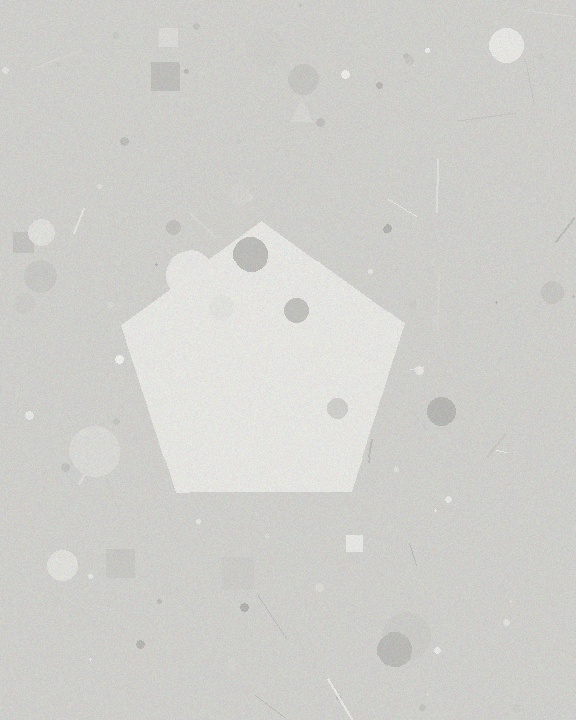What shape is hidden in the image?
A pentagon is hidden in the image.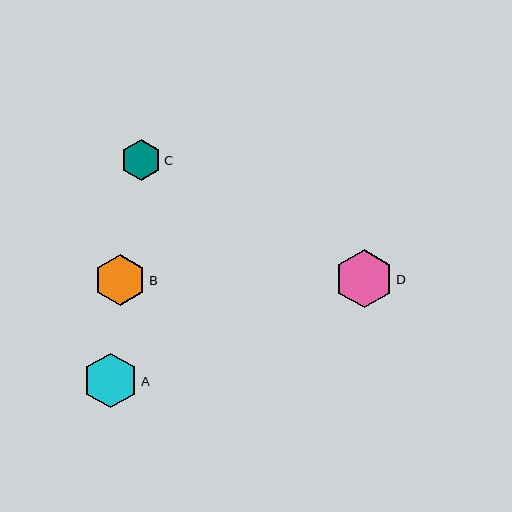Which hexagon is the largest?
Hexagon D is the largest with a size of approximately 58 pixels.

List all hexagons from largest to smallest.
From largest to smallest: D, A, B, C.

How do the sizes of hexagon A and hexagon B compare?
Hexagon A and hexagon B are approximately the same size.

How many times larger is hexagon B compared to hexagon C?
Hexagon B is approximately 1.3 times the size of hexagon C.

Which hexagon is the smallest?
Hexagon C is the smallest with a size of approximately 40 pixels.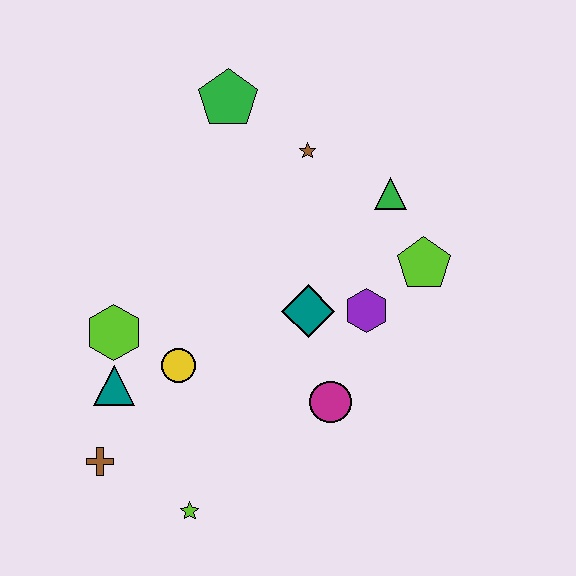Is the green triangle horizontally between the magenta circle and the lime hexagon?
No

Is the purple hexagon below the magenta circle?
No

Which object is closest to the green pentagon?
The brown star is closest to the green pentagon.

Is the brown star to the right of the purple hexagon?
No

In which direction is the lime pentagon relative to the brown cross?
The lime pentagon is to the right of the brown cross.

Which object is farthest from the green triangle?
The brown cross is farthest from the green triangle.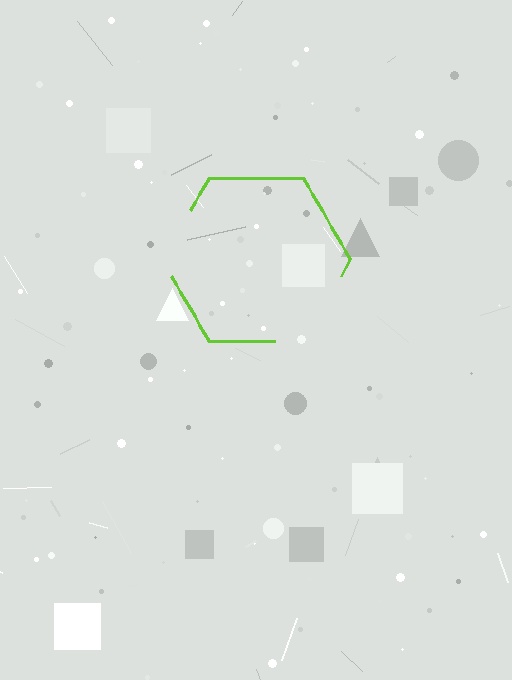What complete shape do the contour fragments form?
The contour fragments form a hexagon.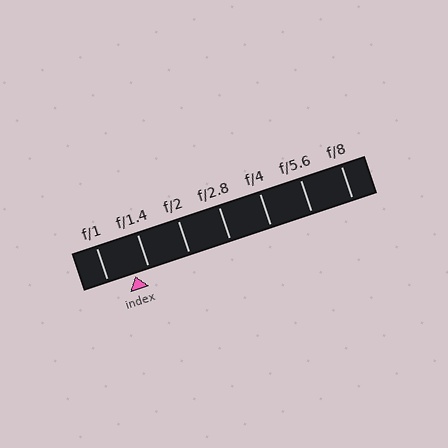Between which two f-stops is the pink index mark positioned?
The index mark is between f/1 and f/1.4.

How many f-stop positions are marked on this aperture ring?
There are 7 f-stop positions marked.